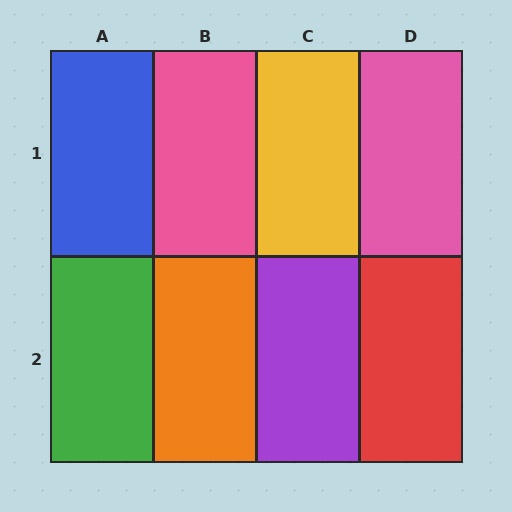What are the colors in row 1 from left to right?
Blue, pink, yellow, pink.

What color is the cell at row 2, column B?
Orange.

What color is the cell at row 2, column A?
Green.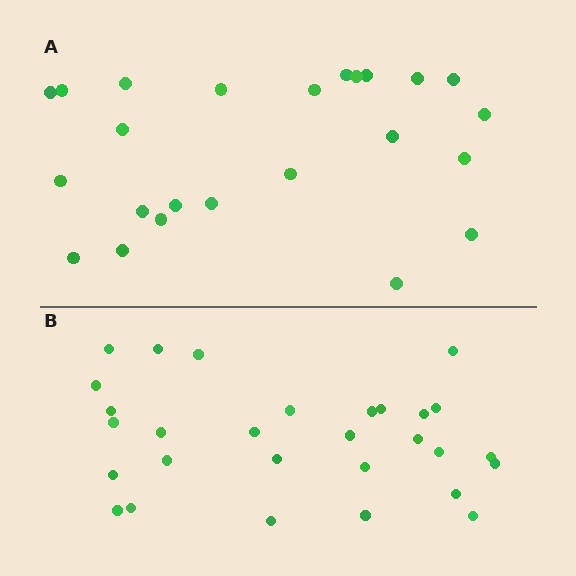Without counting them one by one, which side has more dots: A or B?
Region B (the bottom region) has more dots.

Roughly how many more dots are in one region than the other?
Region B has about 5 more dots than region A.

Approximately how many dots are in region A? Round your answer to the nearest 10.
About 20 dots. (The exact count is 24, which rounds to 20.)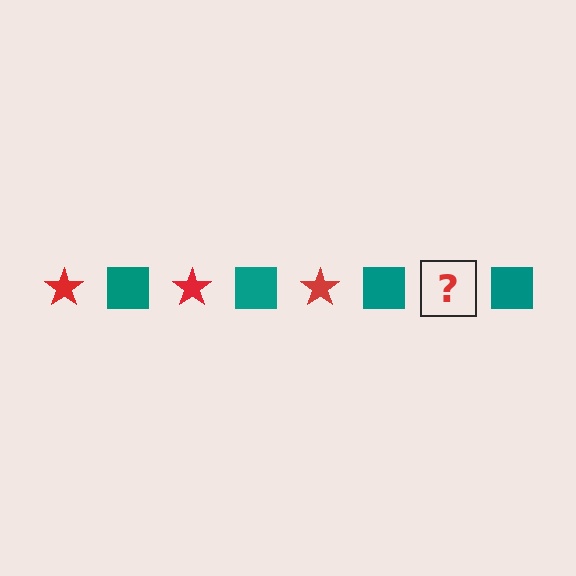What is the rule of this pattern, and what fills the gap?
The rule is that the pattern alternates between red star and teal square. The gap should be filled with a red star.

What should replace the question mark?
The question mark should be replaced with a red star.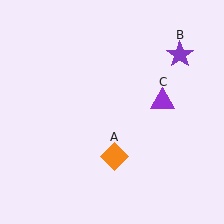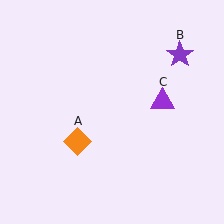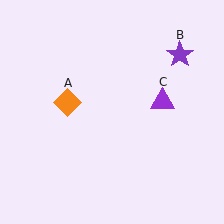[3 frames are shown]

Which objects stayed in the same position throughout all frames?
Purple star (object B) and purple triangle (object C) remained stationary.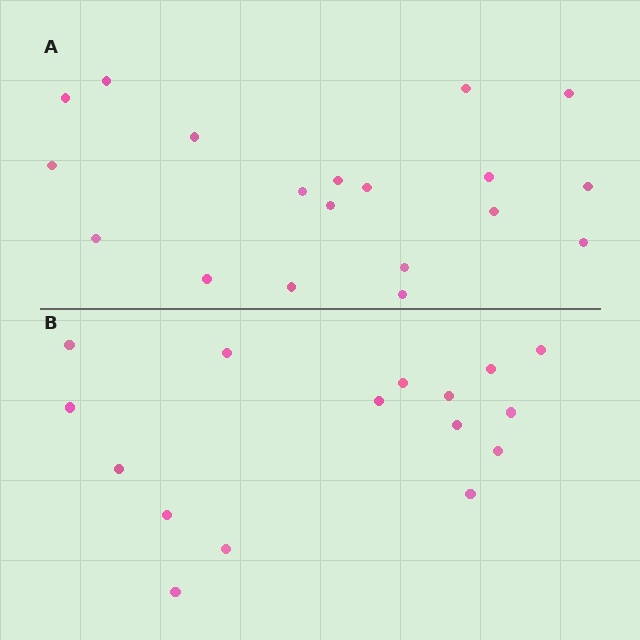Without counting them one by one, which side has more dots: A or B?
Region A (the top region) has more dots.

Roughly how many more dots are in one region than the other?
Region A has just a few more — roughly 2 or 3 more dots than region B.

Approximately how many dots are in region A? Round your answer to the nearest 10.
About 20 dots. (The exact count is 19, which rounds to 20.)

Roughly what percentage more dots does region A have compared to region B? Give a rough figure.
About 20% more.